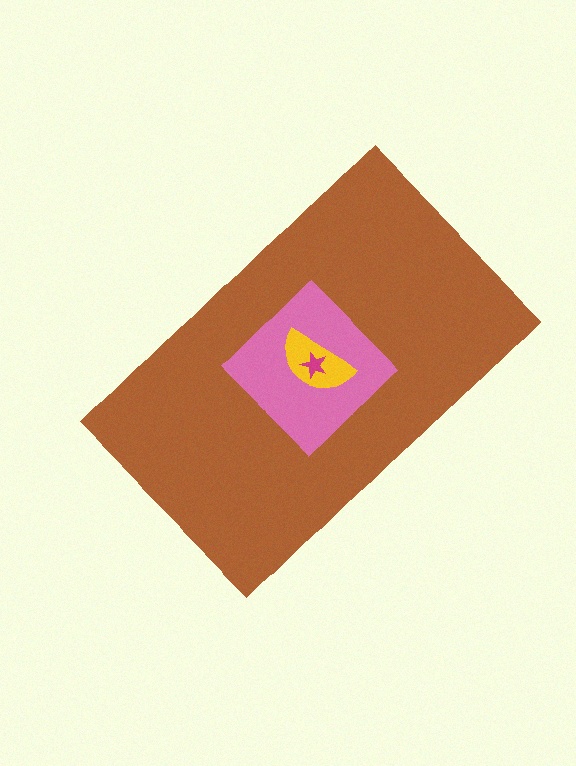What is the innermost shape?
The magenta star.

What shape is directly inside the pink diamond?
The yellow semicircle.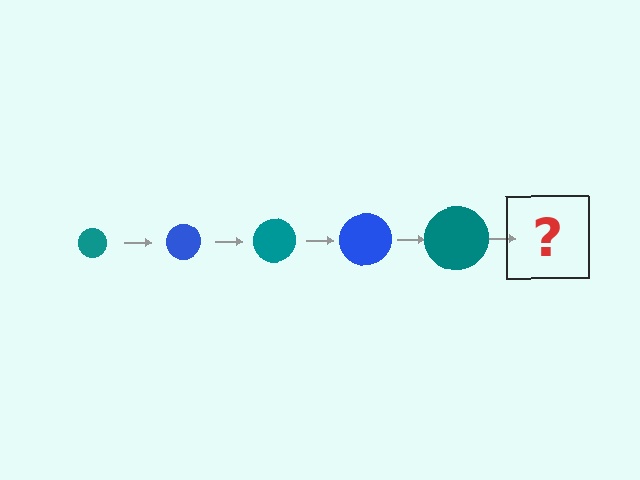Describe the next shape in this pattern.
It should be a blue circle, larger than the previous one.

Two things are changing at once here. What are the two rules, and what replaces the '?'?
The two rules are that the circle grows larger each step and the color cycles through teal and blue. The '?' should be a blue circle, larger than the previous one.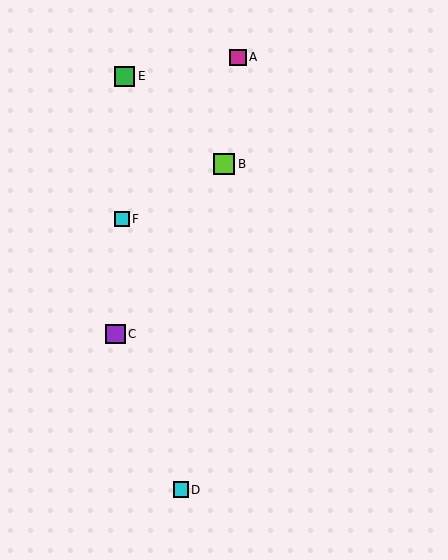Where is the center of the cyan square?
The center of the cyan square is at (122, 219).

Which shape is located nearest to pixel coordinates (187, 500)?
The cyan square (labeled D) at (181, 490) is nearest to that location.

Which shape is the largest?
The lime square (labeled B) is the largest.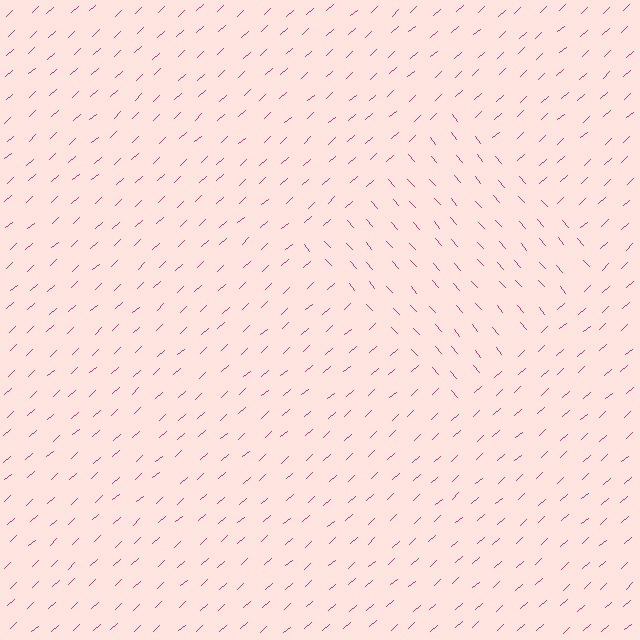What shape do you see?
I see a diamond.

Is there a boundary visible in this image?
Yes, there is a texture boundary formed by a change in line orientation.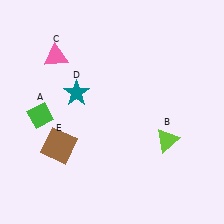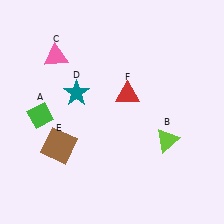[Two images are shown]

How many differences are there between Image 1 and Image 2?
There is 1 difference between the two images.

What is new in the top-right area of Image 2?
A red triangle (F) was added in the top-right area of Image 2.